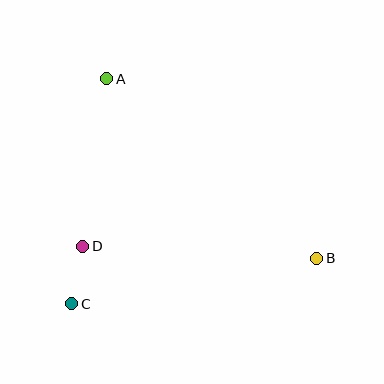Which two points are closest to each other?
Points C and D are closest to each other.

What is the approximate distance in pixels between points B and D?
The distance between B and D is approximately 234 pixels.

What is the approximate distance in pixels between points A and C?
The distance between A and C is approximately 228 pixels.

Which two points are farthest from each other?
Points A and B are farthest from each other.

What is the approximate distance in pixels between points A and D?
The distance between A and D is approximately 169 pixels.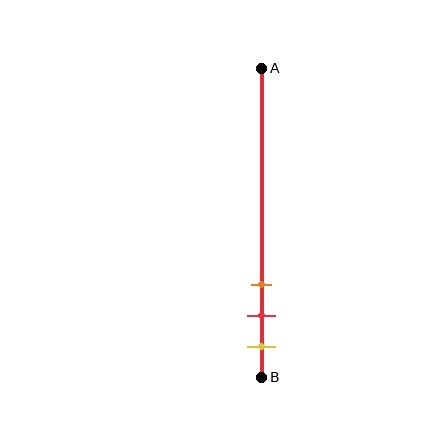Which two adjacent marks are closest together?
The red and yellow marks are the closest adjacent pair.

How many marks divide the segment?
There are 3 marks dividing the segment.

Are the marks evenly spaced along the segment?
Yes, the marks are approximately evenly spaced.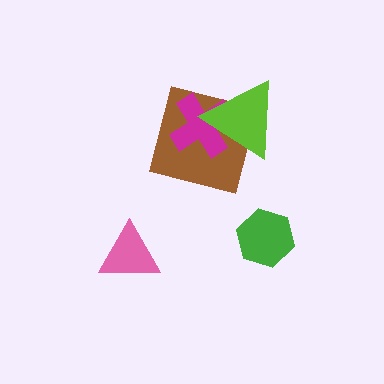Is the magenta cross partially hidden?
Yes, it is partially covered by another shape.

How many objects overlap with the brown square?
2 objects overlap with the brown square.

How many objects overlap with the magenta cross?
2 objects overlap with the magenta cross.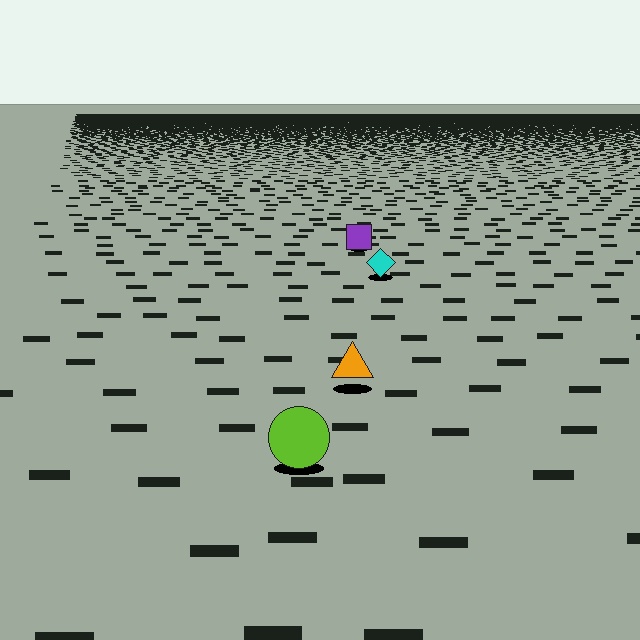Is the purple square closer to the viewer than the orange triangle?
No. The orange triangle is closer — you can tell from the texture gradient: the ground texture is coarser near it.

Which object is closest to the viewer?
The lime circle is closest. The texture marks near it are larger and more spread out.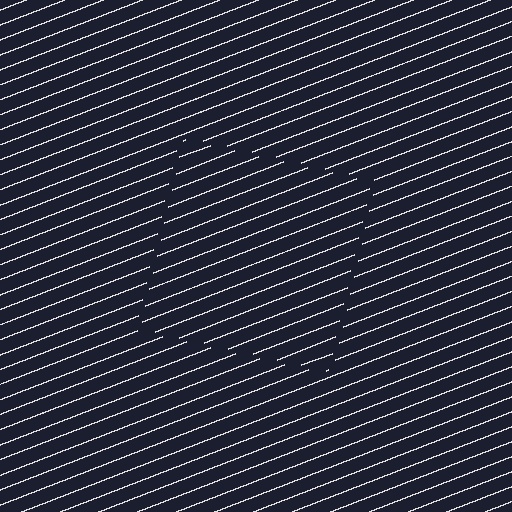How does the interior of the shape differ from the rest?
The interior of the shape contains the same grating, shifted by half a period — the contour is defined by the phase discontinuity where line-ends from the inner and outer gratings abut.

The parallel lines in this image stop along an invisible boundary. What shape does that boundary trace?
An illusory square. The interior of the shape contains the same grating, shifted by half a period — the contour is defined by the phase discontinuity where line-ends from the inner and outer gratings abut.